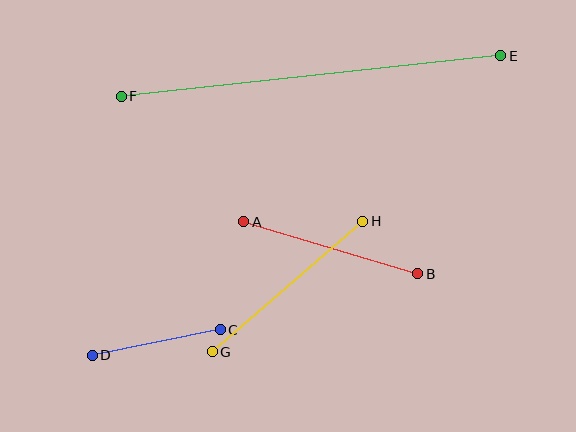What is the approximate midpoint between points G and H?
The midpoint is at approximately (288, 286) pixels.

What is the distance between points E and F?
The distance is approximately 382 pixels.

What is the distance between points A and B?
The distance is approximately 181 pixels.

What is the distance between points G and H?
The distance is approximately 199 pixels.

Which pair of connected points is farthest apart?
Points E and F are farthest apart.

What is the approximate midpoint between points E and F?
The midpoint is at approximately (311, 76) pixels.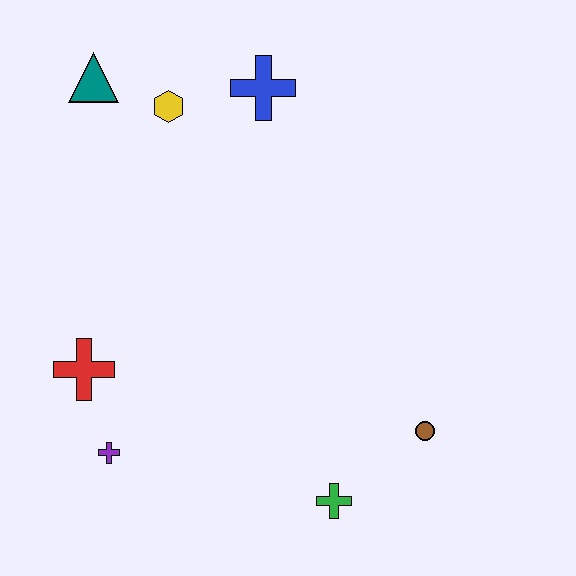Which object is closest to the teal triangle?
The yellow hexagon is closest to the teal triangle.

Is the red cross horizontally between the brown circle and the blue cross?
No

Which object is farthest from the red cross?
The brown circle is farthest from the red cross.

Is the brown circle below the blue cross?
Yes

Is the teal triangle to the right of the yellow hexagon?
No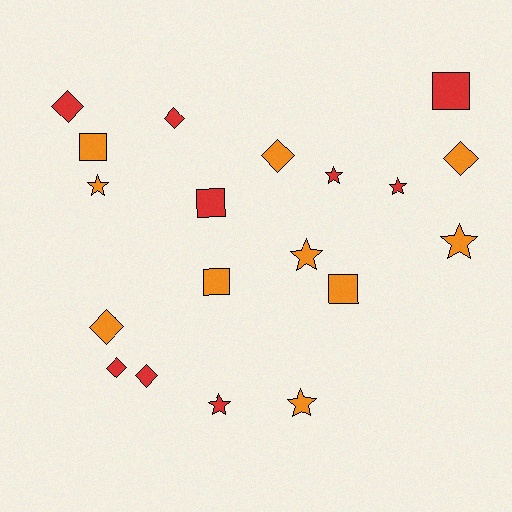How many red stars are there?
There are 3 red stars.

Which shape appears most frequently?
Star, with 7 objects.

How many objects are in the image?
There are 19 objects.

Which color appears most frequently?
Orange, with 10 objects.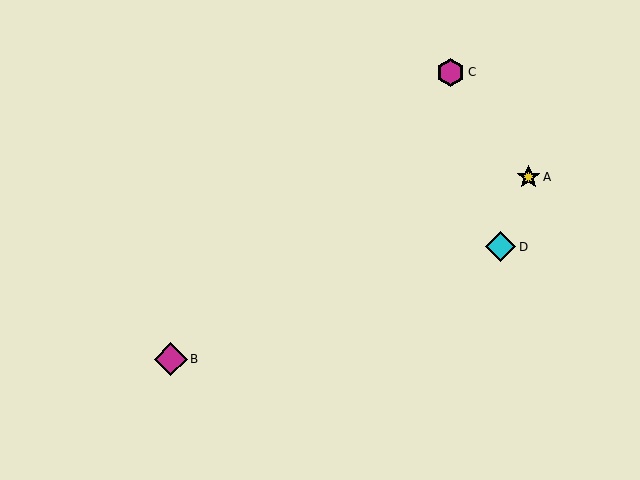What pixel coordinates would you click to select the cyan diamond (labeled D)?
Click at (501, 247) to select the cyan diamond D.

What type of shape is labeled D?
Shape D is a cyan diamond.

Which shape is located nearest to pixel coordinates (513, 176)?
The yellow star (labeled A) at (528, 177) is nearest to that location.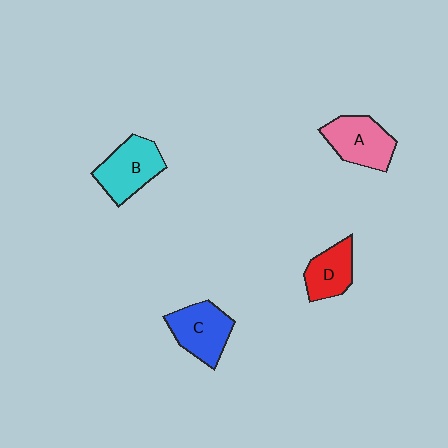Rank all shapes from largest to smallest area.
From largest to smallest: B (cyan), A (pink), C (blue), D (red).